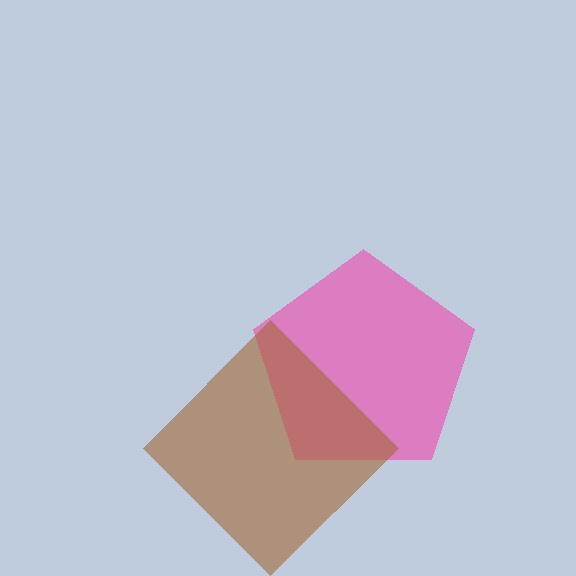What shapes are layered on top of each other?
The layered shapes are: a pink pentagon, a brown diamond.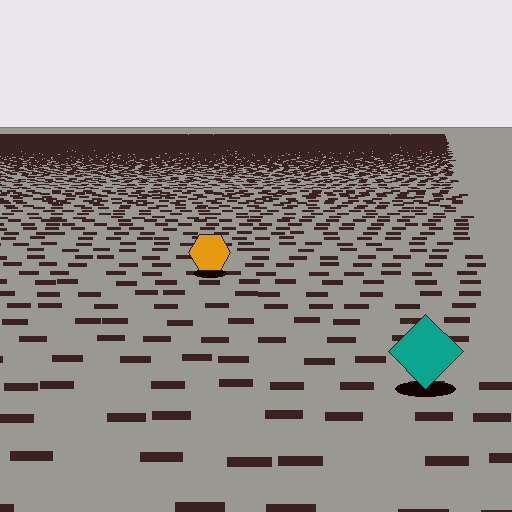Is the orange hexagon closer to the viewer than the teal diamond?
No. The teal diamond is closer — you can tell from the texture gradient: the ground texture is coarser near it.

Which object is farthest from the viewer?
The orange hexagon is farthest from the viewer. It appears smaller and the ground texture around it is denser.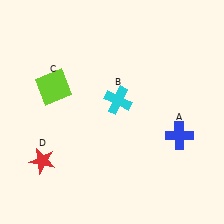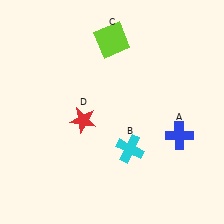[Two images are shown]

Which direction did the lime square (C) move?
The lime square (C) moved right.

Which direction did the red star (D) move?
The red star (D) moved right.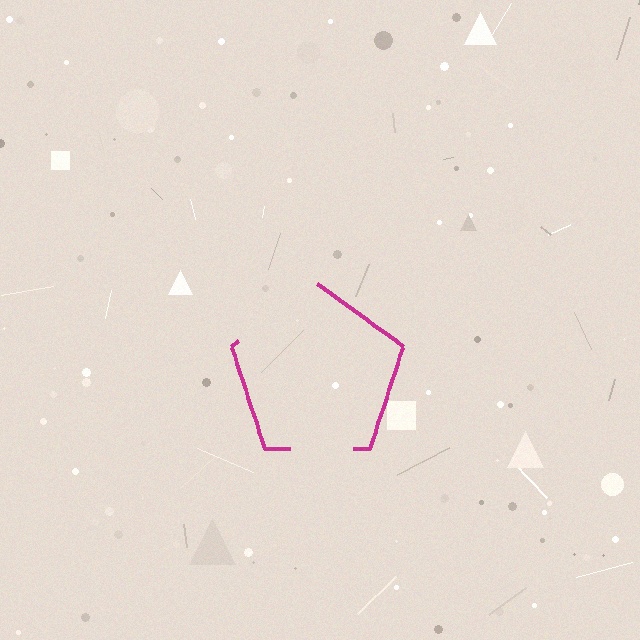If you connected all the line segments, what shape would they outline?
They would outline a pentagon.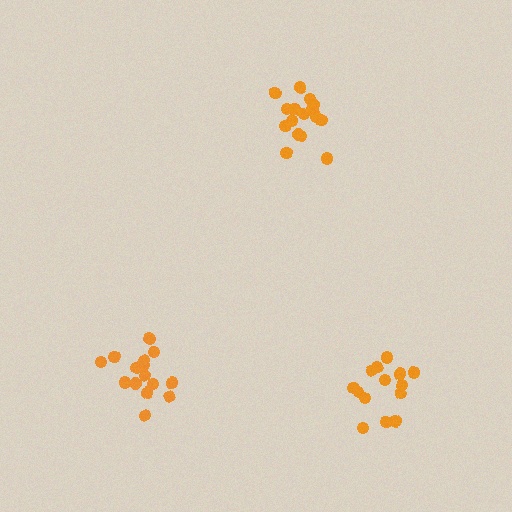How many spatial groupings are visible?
There are 3 spatial groupings.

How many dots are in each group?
Group 1: 17 dots, Group 2: 17 dots, Group 3: 14 dots (48 total).